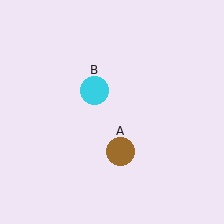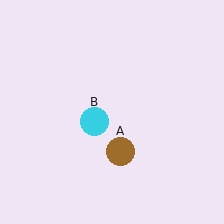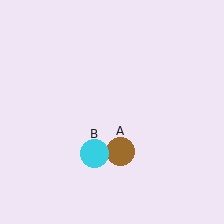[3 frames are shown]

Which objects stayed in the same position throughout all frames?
Brown circle (object A) remained stationary.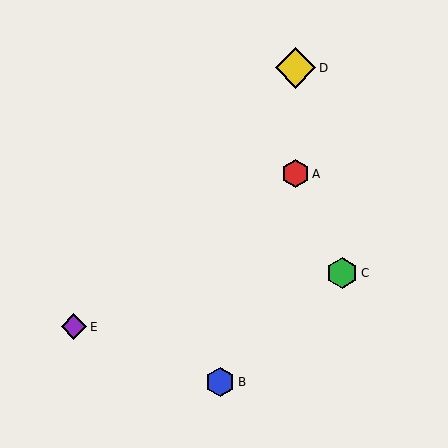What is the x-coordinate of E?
Object E is at x≈74.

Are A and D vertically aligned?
Yes, both are at x≈296.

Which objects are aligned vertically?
Objects A, D are aligned vertically.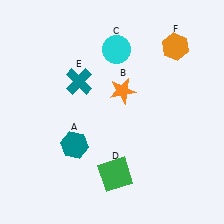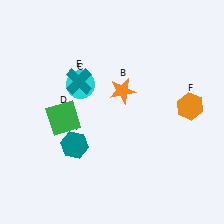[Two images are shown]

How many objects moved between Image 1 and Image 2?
3 objects moved between the two images.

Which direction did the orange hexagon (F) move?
The orange hexagon (F) moved down.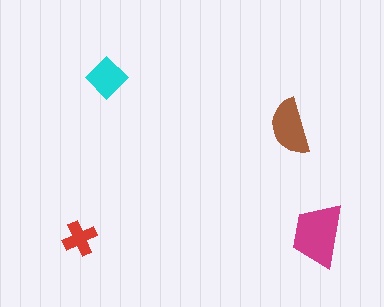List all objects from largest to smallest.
The magenta trapezoid, the brown semicircle, the cyan diamond, the red cross.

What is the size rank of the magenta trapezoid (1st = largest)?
1st.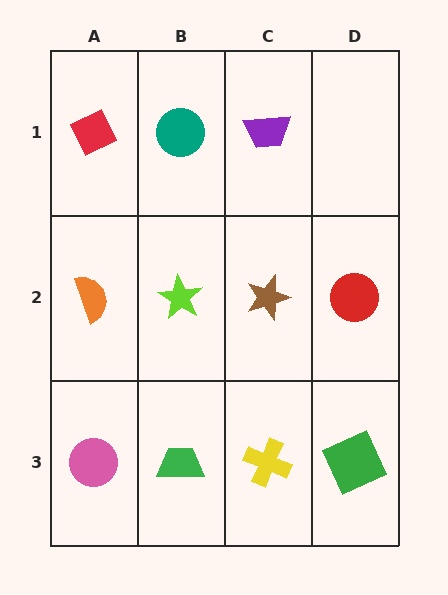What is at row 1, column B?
A teal circle.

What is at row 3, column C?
A yellow cross.